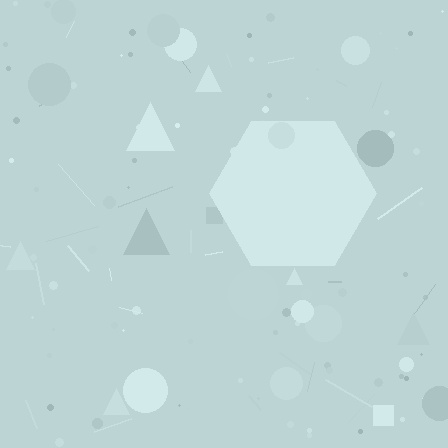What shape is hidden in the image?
A hexagon is hidden in the image.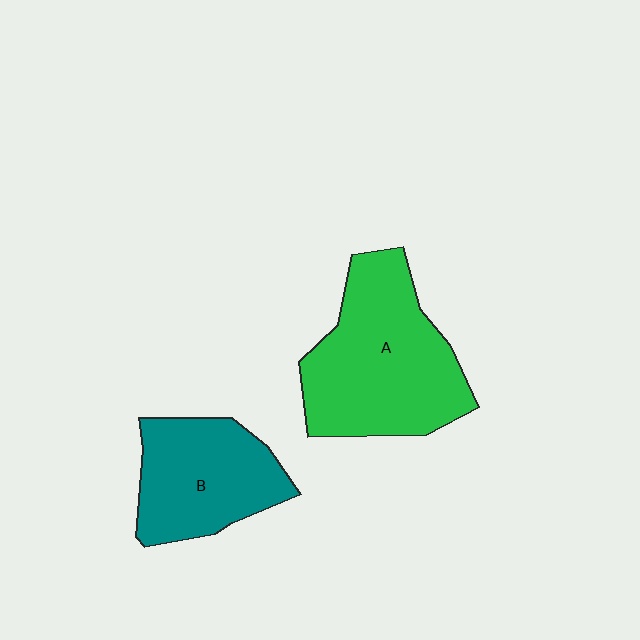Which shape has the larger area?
Shape A (green).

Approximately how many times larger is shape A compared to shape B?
Approximately 1.4 times.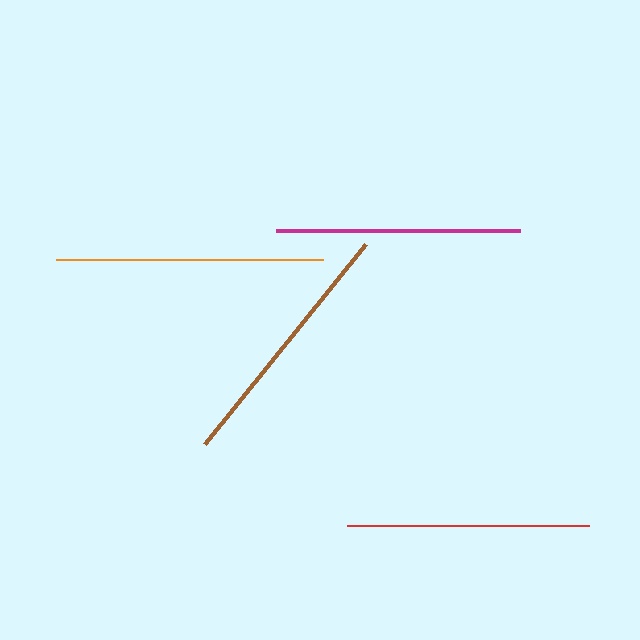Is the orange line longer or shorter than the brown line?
The orange line is longer than the brown line.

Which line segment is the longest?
The orange line is the longest at approximately 266 pixels.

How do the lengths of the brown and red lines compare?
The brown and red lines are approximately the same length.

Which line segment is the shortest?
The red line is the shortest at approximately 242 pixels.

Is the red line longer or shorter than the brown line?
The brown line is longer than the red line.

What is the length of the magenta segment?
The magenta segment is approximately 244 pixels long.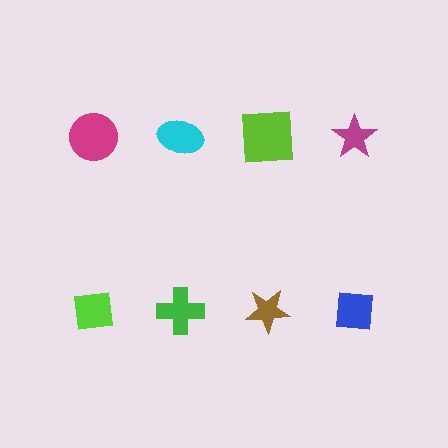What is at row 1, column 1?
A magenta circle.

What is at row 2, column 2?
A green cross.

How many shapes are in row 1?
4 shapes.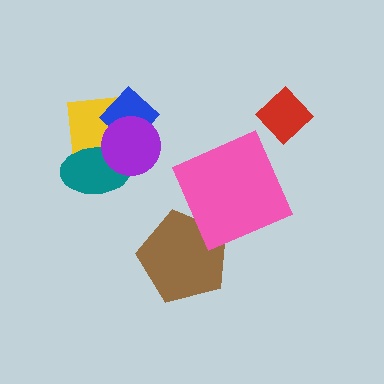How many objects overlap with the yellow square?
3 objects overlap with the yellow square.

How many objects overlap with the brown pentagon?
1 object overlaps with the brown pentagon.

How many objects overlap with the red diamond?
0 objects overlap with the red diamond.